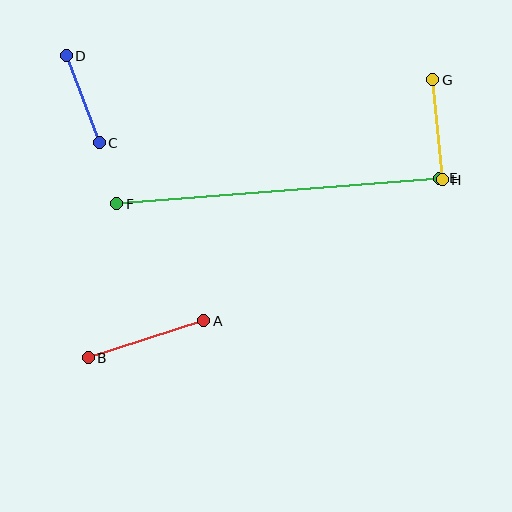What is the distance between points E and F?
The distance is approximately 324 pixels.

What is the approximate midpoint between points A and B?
The midpoint is at approximately (146, 339) pixels.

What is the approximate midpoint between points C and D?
The midpoint is at approximately (83, 99) pixels.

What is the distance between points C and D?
The distance is approximately 93 pixels.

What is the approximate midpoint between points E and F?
The midpoint is at approximately (278, 191) pixels.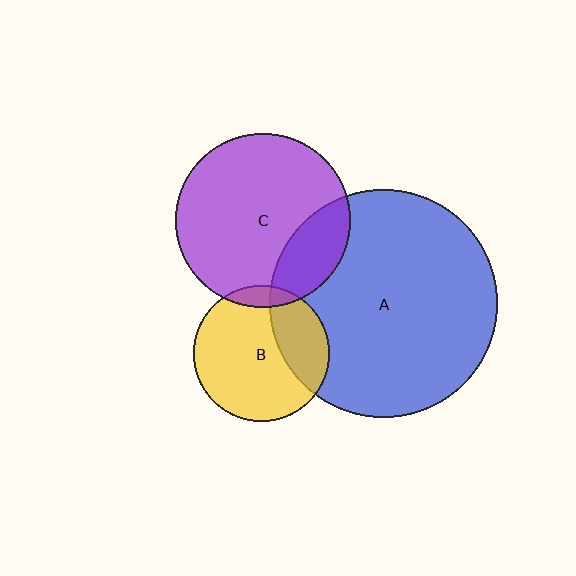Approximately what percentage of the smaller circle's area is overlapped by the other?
Approximately 20%.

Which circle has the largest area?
Circle A (blue).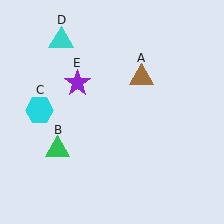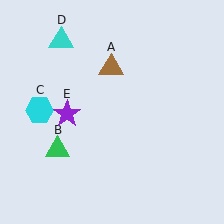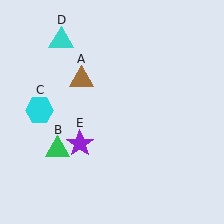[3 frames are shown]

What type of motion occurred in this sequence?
The brown triangle (object A), purple star (object E) rotated counterclockwise around the center of the scene.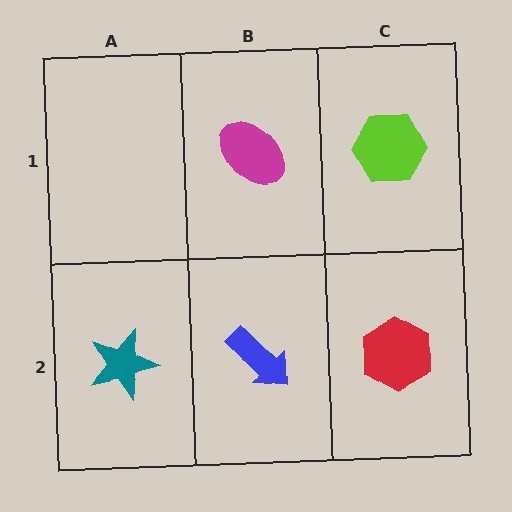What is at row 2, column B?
A blue arrow.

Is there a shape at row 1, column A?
No, that cell is empty.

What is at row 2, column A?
A teal star.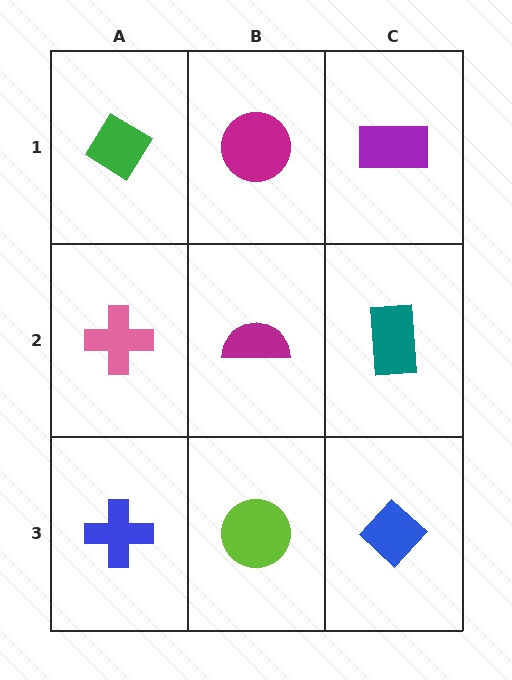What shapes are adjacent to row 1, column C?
A teal rectangle (row 2, column C), a magenta circle (row 1, column B).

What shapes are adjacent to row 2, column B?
A magenta circle (row 1, column B), a lime circle (row 3, column B), a pink cross (row 2, column A), a teal rectangle (row 2, column C).